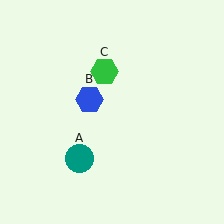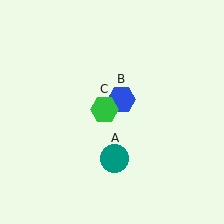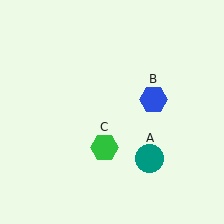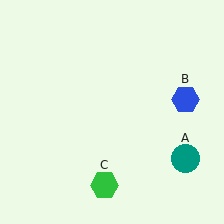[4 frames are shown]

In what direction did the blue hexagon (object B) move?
The blue hexagon (object B) moved right.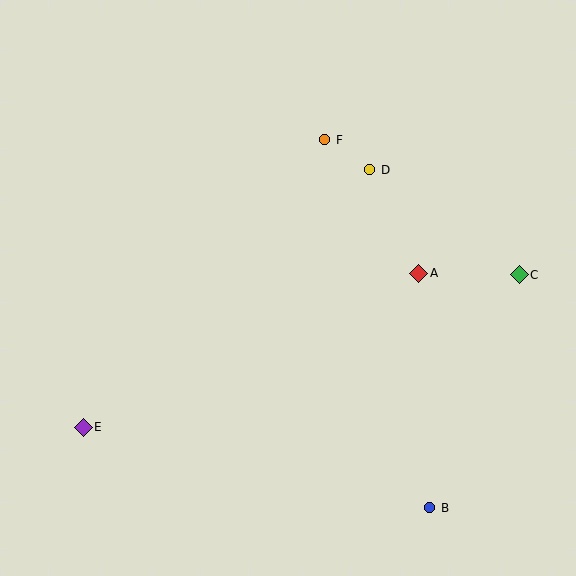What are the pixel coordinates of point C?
Point C is at (519, 275).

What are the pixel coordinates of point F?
Point F is at (325, 140).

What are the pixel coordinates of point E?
Point E is at (83, 427).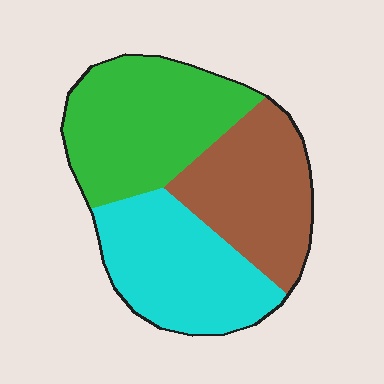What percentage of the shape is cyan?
Cyan covers 33% of the shape.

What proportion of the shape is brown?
Brown takes up between a quarter and a half of the shape.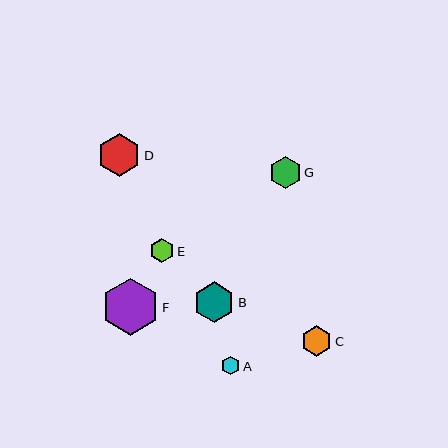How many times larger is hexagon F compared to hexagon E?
Hexagon F is approximately 2.4 times the size of hexagon E.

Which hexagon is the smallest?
Hexagon A is the smallest with a size of approximately 19 pixels.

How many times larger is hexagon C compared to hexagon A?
Hexagon C is approximately 1.6 times the size of hexagon A.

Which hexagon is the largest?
Hexagon F is the largest with a size of approximately 57 pixels.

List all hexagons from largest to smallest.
From largest to smallest: F, D, B, G, C, E, A.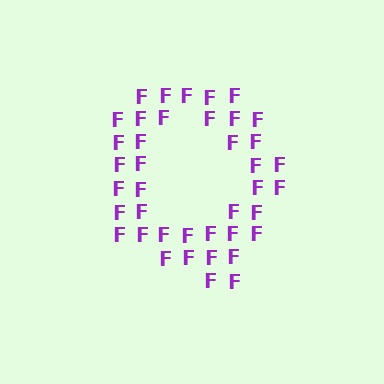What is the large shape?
The large shape is the letter Q.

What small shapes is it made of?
It is made of small letter F's.